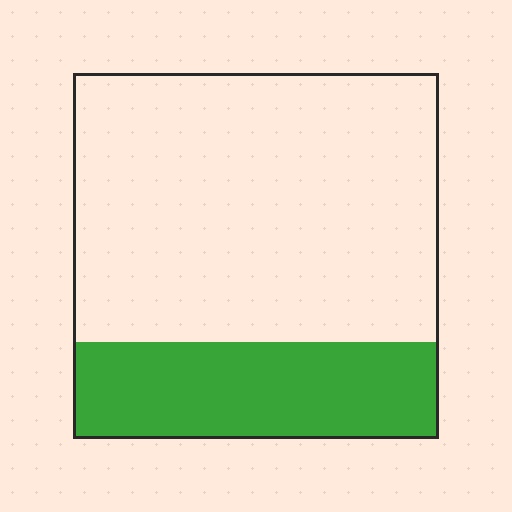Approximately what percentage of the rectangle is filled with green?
Approximately 25%.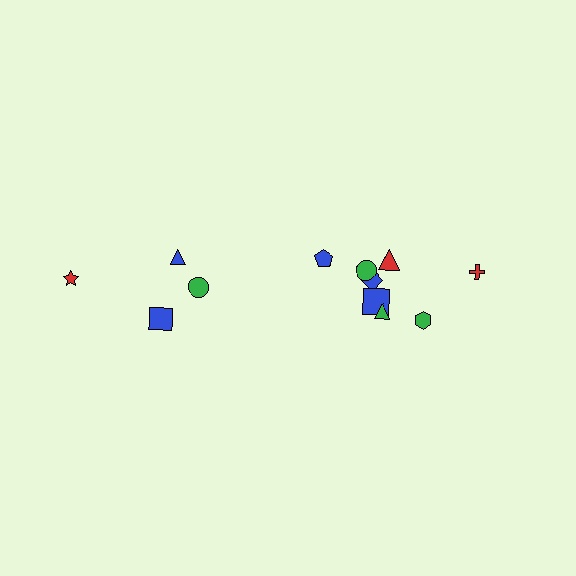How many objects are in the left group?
There are 4 objects.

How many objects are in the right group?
There are 8 objects.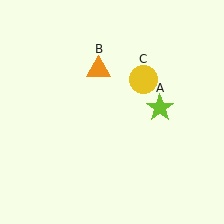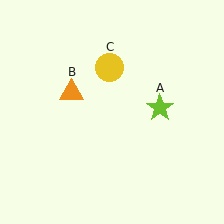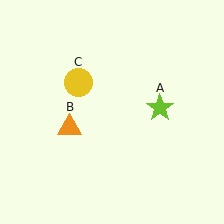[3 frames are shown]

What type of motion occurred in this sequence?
The orange triangle (object B), yellow circle (object C) rotated counterclockwise around the center of the scene.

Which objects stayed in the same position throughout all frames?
Lime star (object A) remained stationary.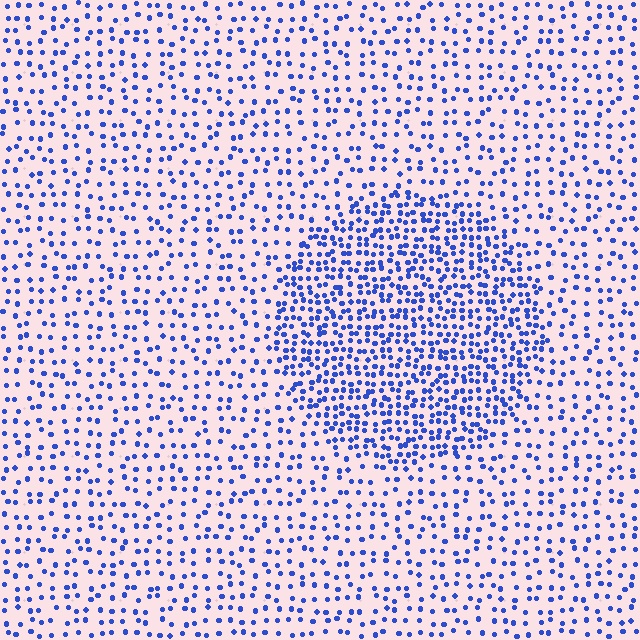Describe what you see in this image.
The image contains small blue elements arranged at two different densities. A circle-shaped region is visible where the elements are more densely packed than the surrounding area.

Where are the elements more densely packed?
The elements are more densely packed inside the circle boundary.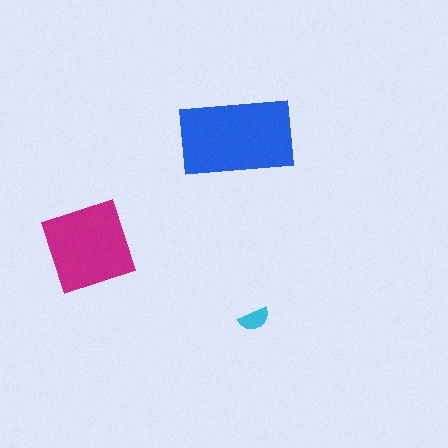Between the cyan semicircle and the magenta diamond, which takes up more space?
The magenta diamond.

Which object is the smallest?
The cyan semicircle.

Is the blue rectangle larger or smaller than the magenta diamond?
Larger.